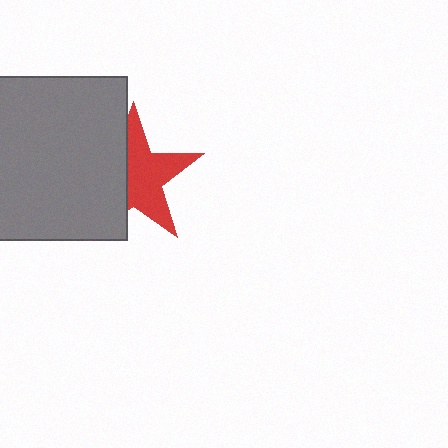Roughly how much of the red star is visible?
About half of it is visible (roughly 58%).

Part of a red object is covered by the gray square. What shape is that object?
It is a star.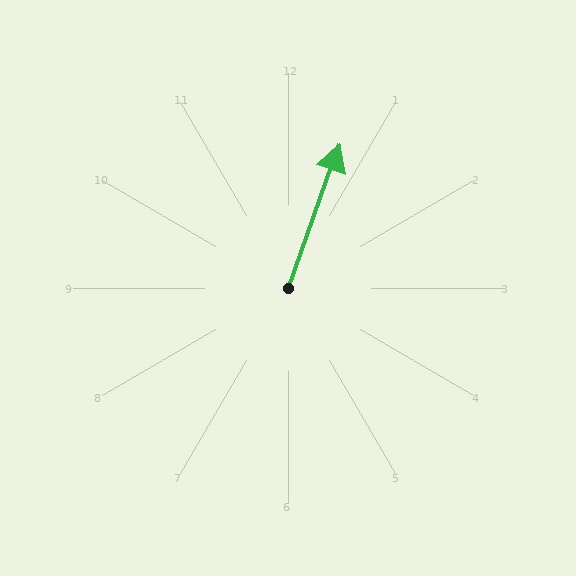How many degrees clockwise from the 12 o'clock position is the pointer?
Approximately 20 degrees.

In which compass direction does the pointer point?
North.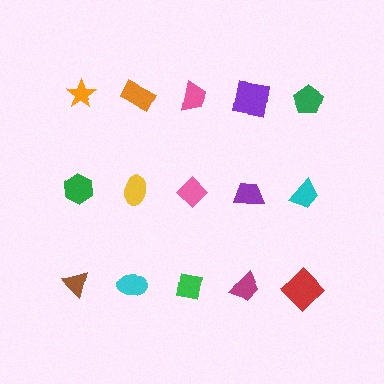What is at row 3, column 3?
A green square.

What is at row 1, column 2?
An orange rectangle.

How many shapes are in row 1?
5 shapes.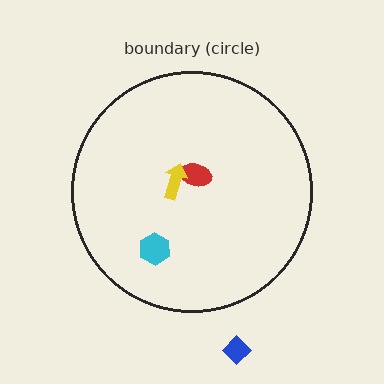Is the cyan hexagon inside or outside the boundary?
Inside.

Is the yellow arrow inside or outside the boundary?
Inside.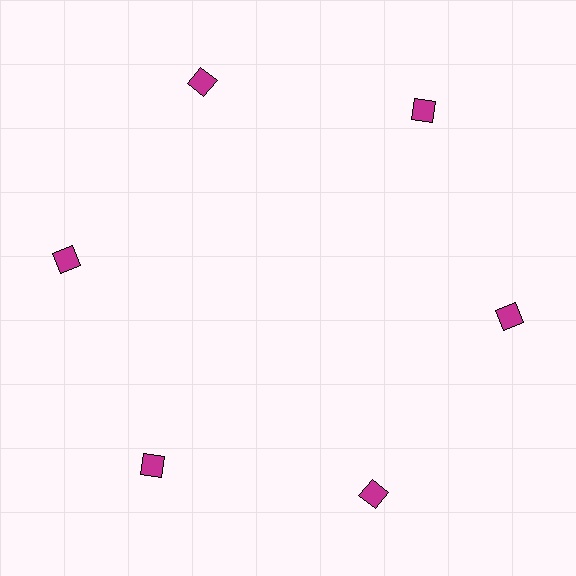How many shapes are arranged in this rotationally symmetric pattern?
There are 6 shapes, arranged in 6 groups of 1.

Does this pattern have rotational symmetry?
Yes, this pattern has 6-fold rotational symmetry. It looks the same after rotating 60 degrees around the center.